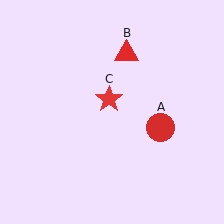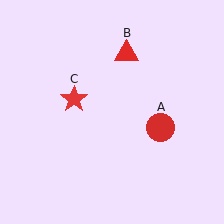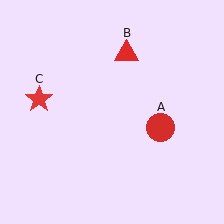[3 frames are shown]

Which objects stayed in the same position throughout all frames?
Red circle (object A) and red triangle (object B) remained stationary.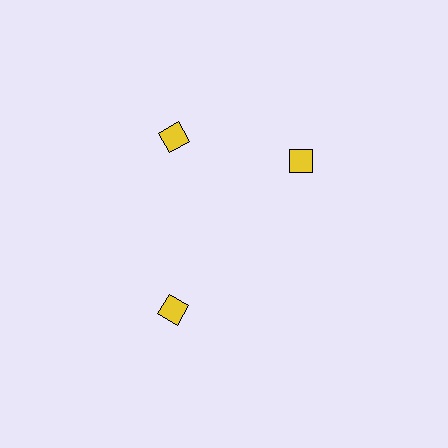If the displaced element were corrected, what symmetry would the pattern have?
It would have 3-fold rotational symmetry — the pattern would map onto itself every 120 degrees.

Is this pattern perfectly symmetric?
No. The 3 yellow diamonds are arranged in a ring, but one element near the 3 o'clock position is rotated out of alignment along the ring, breaking the 3-fold rotational symmetry.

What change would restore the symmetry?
The symmetry would be restored by rotating it back into even spacing with its neighbors so that all 3 diamonds sit at equal angles and equal distance from the center.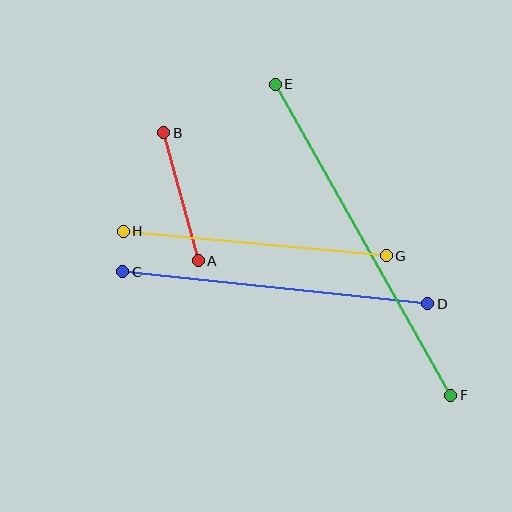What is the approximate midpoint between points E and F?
The midpoint is at approximately (363, 240) pixels.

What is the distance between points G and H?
The distance is approximately 264 pixels.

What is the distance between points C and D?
The distance is approximately 306 pixels.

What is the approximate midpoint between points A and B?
The midpoint is at approximately (181, 197) pixels.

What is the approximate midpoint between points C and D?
The midpoint is at approximately (275, 288) pixels.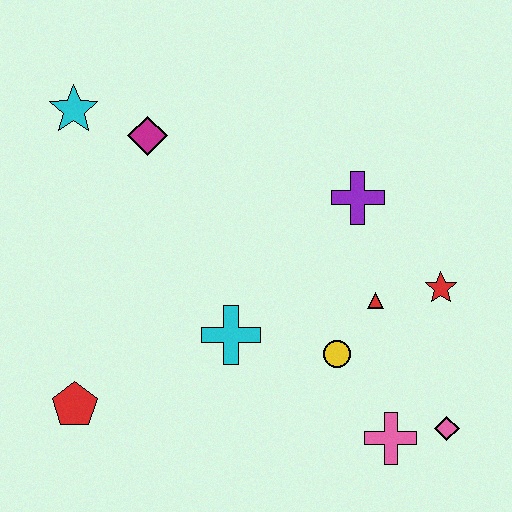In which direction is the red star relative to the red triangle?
The red star is to the right of the red triangle.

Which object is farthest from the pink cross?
The cyan star is farthest from the pink cross.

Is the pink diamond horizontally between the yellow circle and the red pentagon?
No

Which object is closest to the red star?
The red triangle is closest to the red star.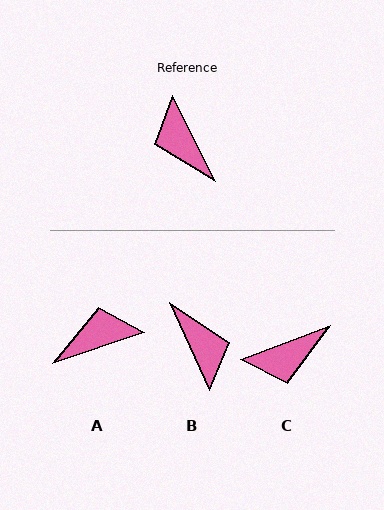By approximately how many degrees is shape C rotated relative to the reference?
Approximately 84 degrees counter-clockwise.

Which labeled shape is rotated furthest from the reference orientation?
B, about 178 degrees away.